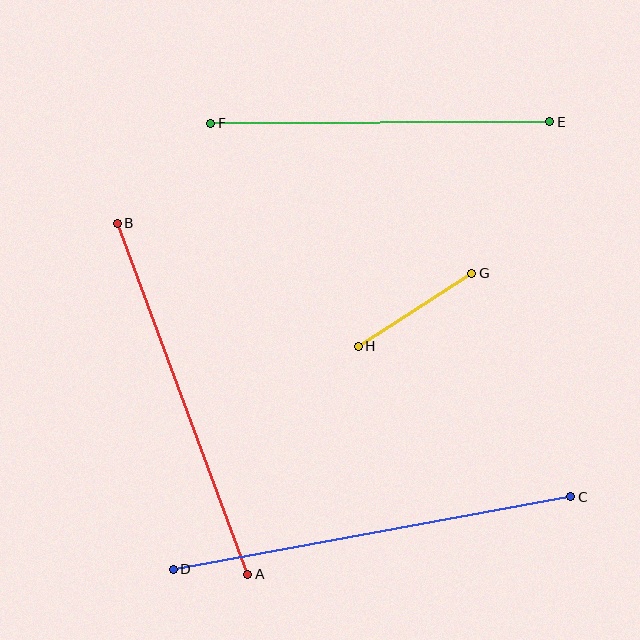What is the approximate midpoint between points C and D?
The midpoint is at approximately (372, 533) pixels.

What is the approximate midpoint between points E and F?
The midpoint is at approximately (380, 122) pixels.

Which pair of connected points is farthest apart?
Points C and D are farthest apart.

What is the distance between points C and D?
The distance is approximately 404 pixels.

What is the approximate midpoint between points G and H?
The midpoint is at approximately (415, 310) pixels.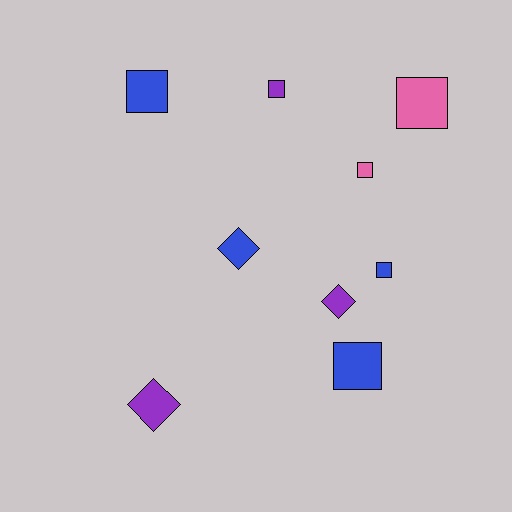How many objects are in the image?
There are 9 objects.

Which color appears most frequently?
Blue, with 4 objects.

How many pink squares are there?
There are 2 pink squares.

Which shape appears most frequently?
Square, with 6 objects.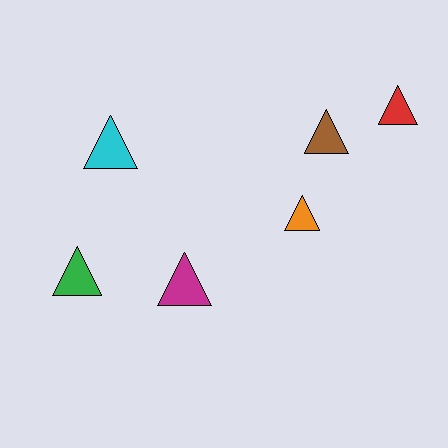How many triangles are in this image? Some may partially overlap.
There are 6 triangles.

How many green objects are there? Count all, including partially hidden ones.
There is 1 green object.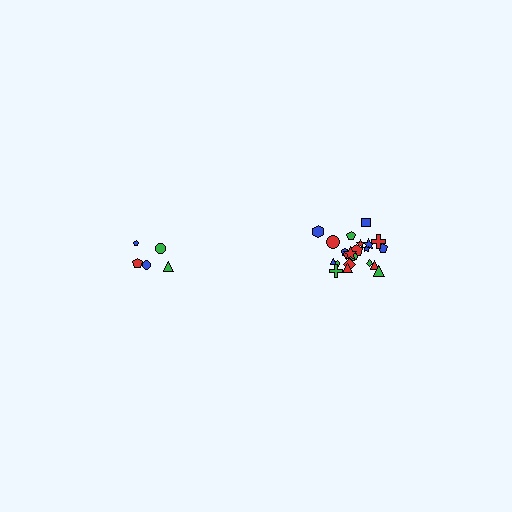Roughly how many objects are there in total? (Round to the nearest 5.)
Roughly 25 objects in total.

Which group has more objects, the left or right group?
The right group.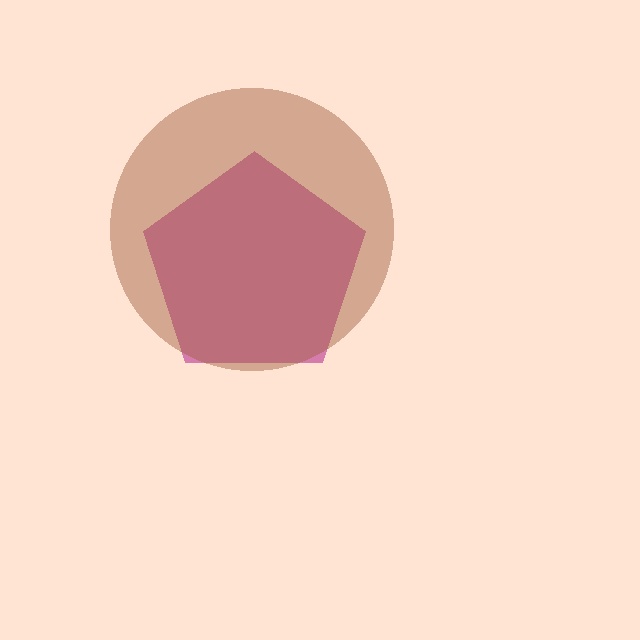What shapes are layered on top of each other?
The layered shapes are: a magenta pentagon, a brown circle.